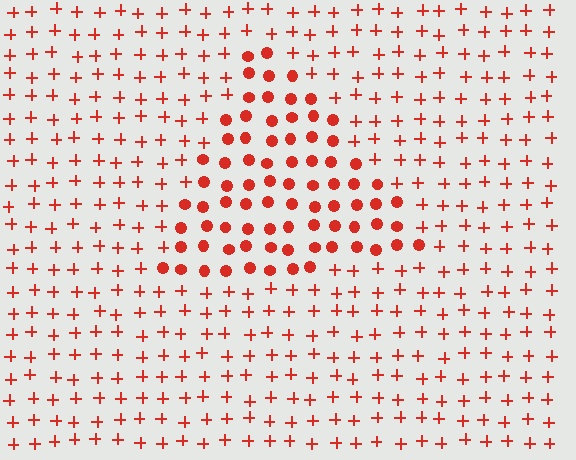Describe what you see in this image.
The image is filled with small red elements arranged in a uniform grid. A triangle-shaped region contains circles, while the surrounding area contains plus signs. The boundary is defined purely by the change in element shape.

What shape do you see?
I see a triangle.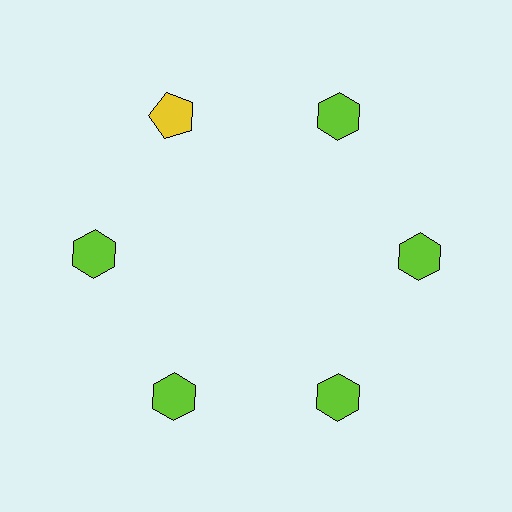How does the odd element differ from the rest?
It differs in both color (yellow instead of lime) and shape (pentagon instead of hexagon).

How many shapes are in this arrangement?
There are 6 shapes arranged in a ring pattern.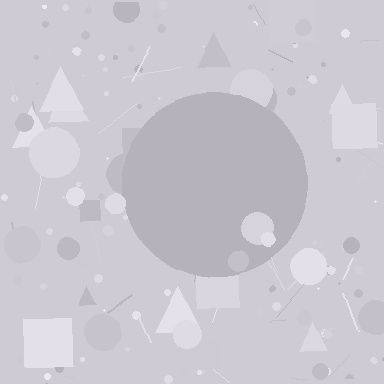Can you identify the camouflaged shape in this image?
The camouflaged shape is a circle.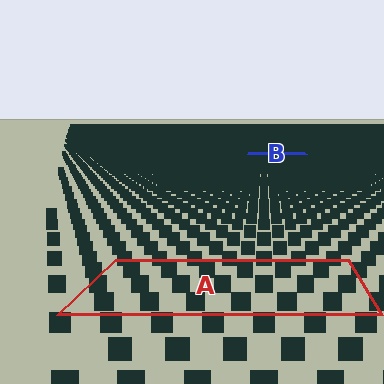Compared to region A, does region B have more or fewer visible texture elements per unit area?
Region B has more texture elements per unit area — they are packed more densely because it is farther away.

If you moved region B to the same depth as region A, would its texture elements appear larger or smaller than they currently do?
They would appear larger. At a closer depth, the same texture elements are projected at a bigger on-screen size.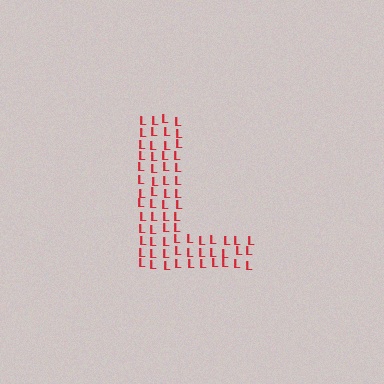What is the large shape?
The large shape is the letter L.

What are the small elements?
The small elements are letter L's.